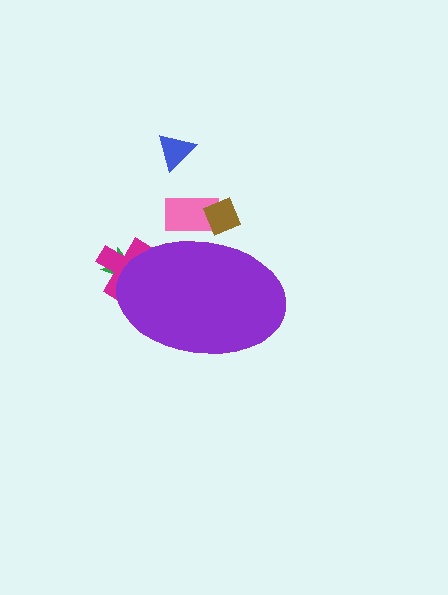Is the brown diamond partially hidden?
Yes, the brown diamond is partially hidden behind the purple ellipse.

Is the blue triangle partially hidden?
No, the blue triangle is fully visible.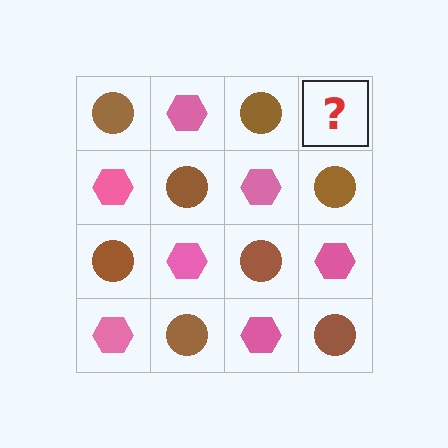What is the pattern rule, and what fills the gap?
The rule is that it alternates brown circle and pink hexagon in a checkerboard pattern. The gap should be filled with a pink hexagon.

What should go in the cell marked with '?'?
The missing cell should contain a pink hexagon.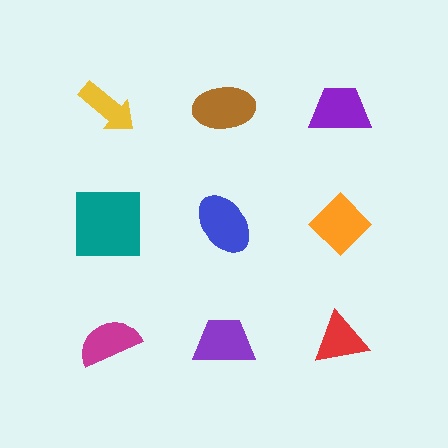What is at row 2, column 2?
A blue ellipse.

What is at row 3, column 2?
A purple trapezoid.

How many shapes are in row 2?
3 shapes.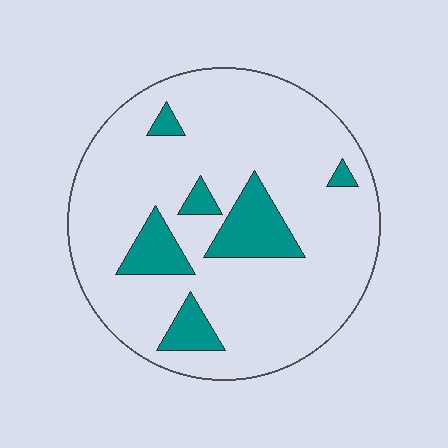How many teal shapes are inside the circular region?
6.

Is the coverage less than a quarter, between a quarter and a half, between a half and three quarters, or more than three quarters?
Less than a quarter.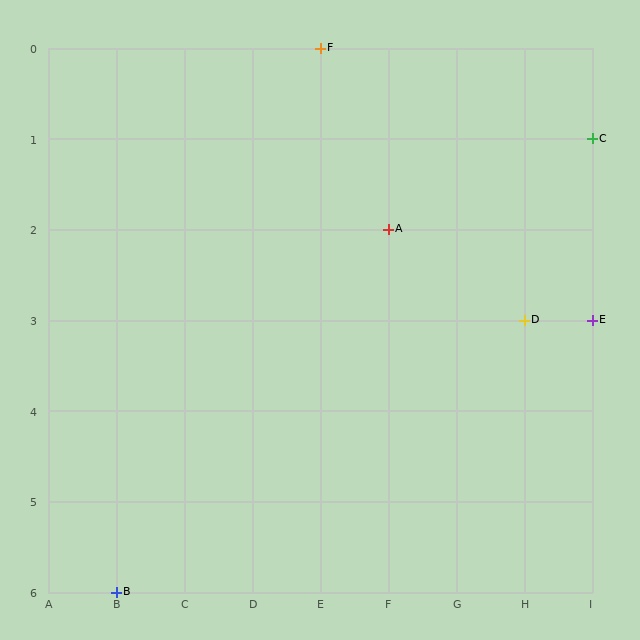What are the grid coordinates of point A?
Point A is at grid coordinates (F, 2).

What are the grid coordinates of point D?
Point D is at grid coordinates (H, 3).